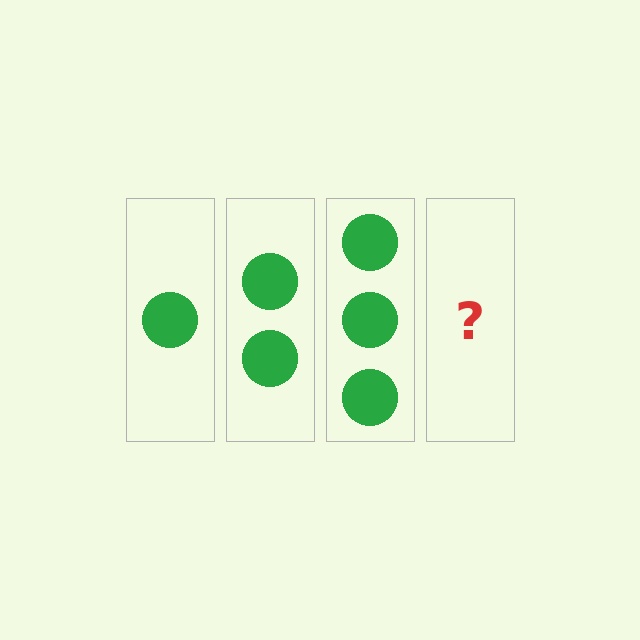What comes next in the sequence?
The next element should be 4 circles.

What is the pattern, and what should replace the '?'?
The pattern is that each step adds one more circle. The '?' should be 4 circles.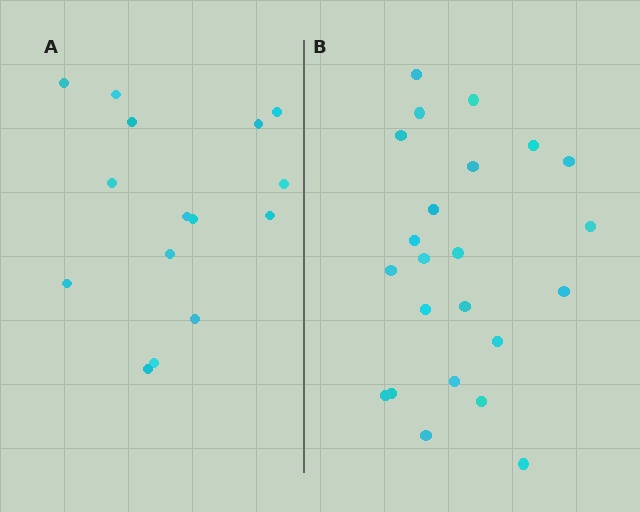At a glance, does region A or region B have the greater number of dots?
Region B (the right region) has more dots.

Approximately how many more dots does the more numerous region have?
Region B has roughly 8 or so more dots than region A.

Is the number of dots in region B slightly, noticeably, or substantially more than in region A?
Region B has substantially more. The ratio is roughly 1.5 to 1.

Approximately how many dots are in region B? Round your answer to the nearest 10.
About 20 dots. (The exact count is 23, which rounds to 20.)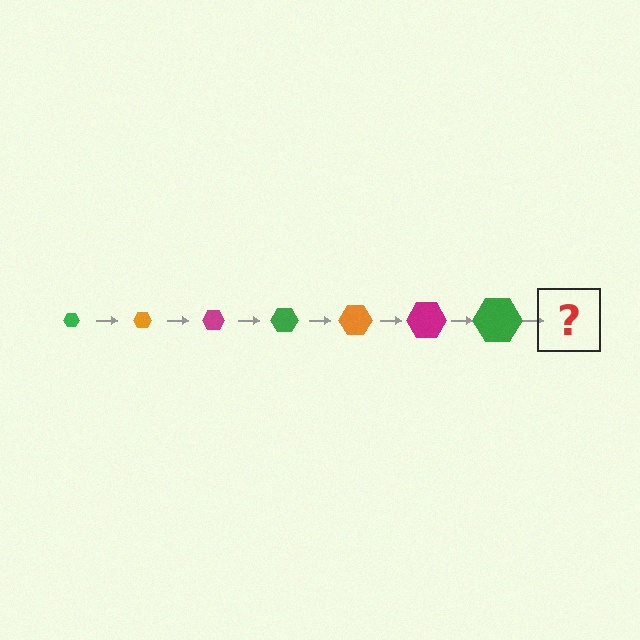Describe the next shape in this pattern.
It should be an orange hexagon, larger than the previous one.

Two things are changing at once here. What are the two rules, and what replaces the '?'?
The two rules are that the hexagon grows larger each step and the color cycles through green, orange, and magenta. The '?' should be an orange hexagon, larger than the previous one.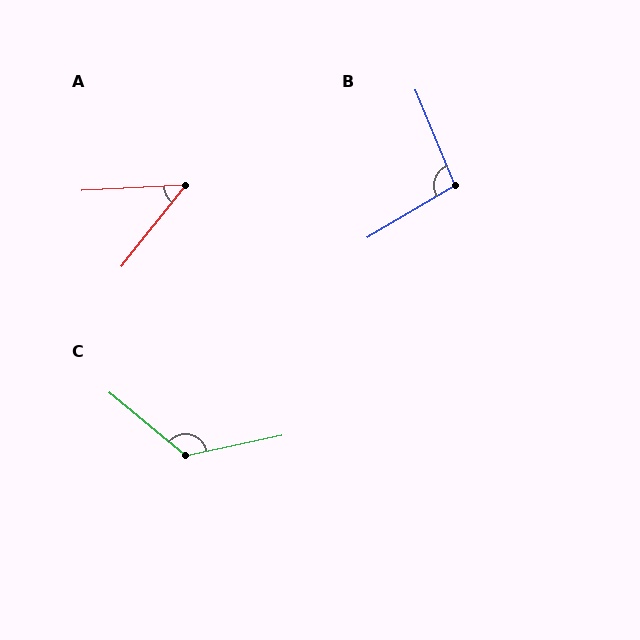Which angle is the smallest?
A, at approximately 48 degrees.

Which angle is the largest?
C, at approximately 128 degrees.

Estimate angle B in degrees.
Approximately 98 degrees.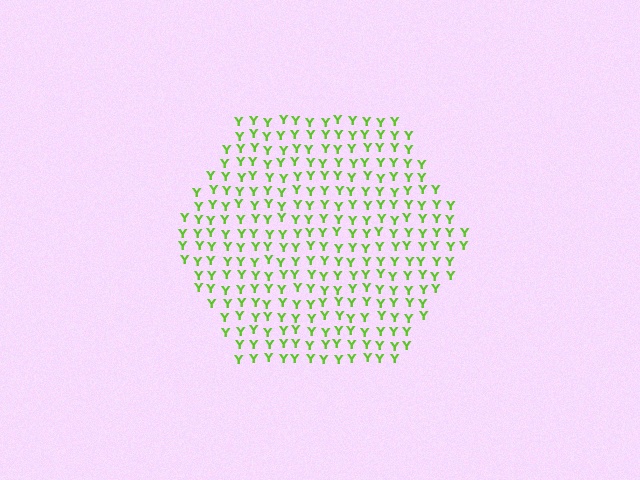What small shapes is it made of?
It is made of small letter Y's.